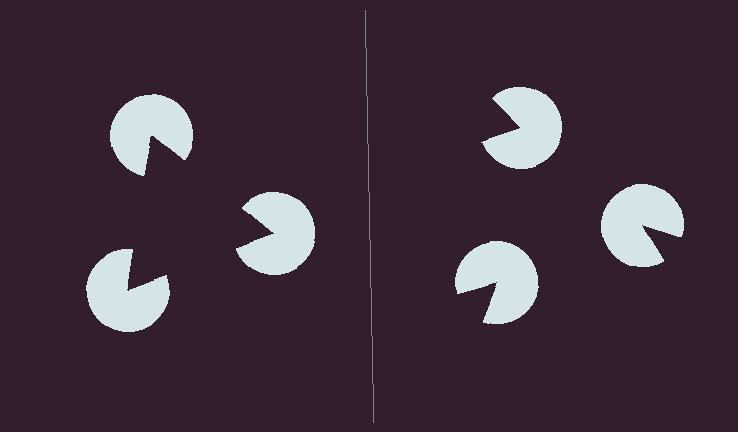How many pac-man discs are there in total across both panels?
6 — 3 on each side.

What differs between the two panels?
The pac-man discs are positioned identically on both sides; only the wedge orientations differ. On the left they align to a triangle; on the right they are misaligned.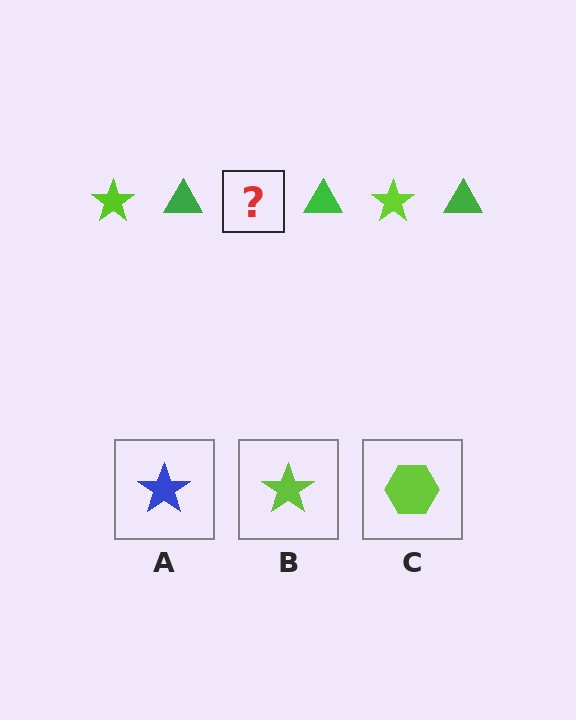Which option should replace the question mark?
Option B.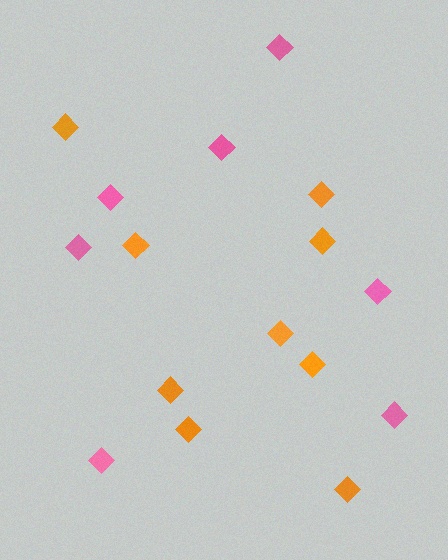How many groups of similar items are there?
There are 2 groups: one group of pink diamonds (7) and one group of orange diamonds (9).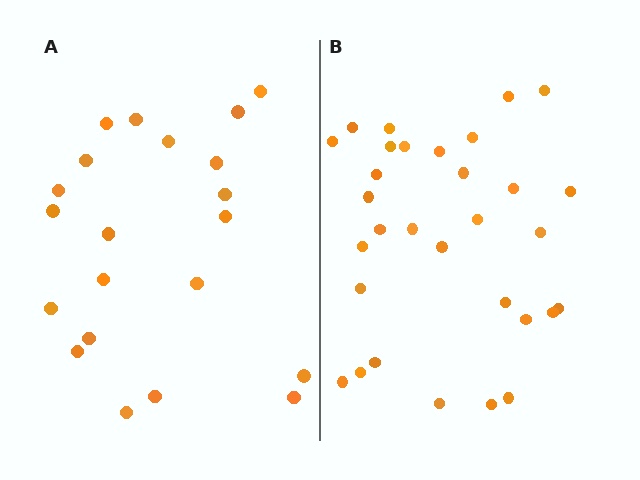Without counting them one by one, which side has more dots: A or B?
Region B (the right region) has more dots.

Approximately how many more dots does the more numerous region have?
Region B has roughly 10 or so more dots than region A.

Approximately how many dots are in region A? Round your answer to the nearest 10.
About 20 dots. (The exact count is 21, which rounds to 20.)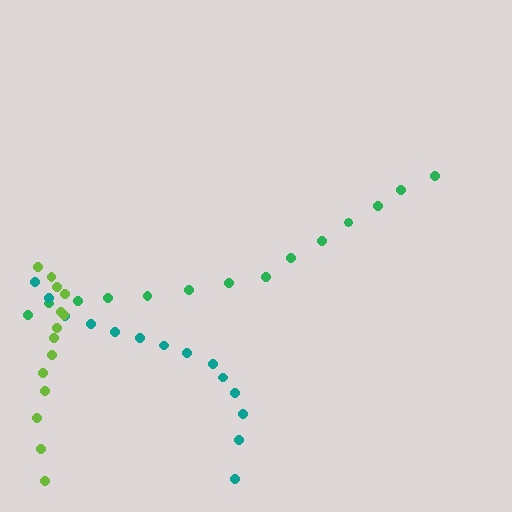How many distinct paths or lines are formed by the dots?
There are 3 distinct paths.